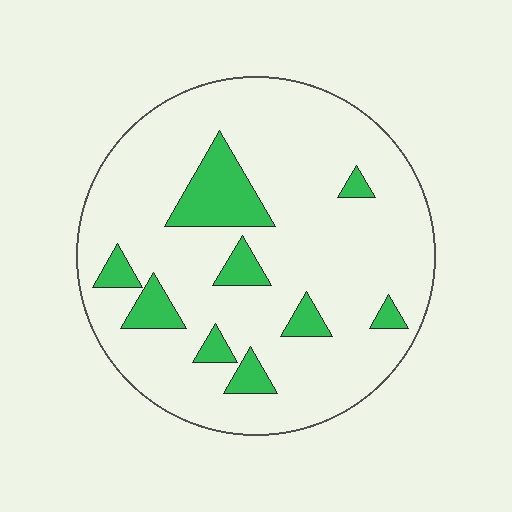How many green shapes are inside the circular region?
9.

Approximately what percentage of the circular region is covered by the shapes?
Approximately 15%.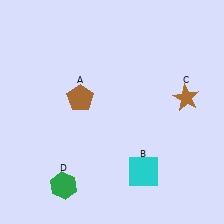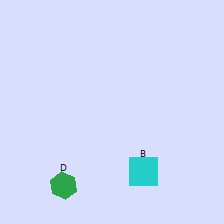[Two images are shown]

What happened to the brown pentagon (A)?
The brown pentagon (A) was removed in Image 2. It was in the top-left area of Image 1.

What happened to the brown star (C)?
The brown star (C) was removed in Image 2. It was in the top-right area of Image 1.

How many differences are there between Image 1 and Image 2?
There are 2 differences between the two images.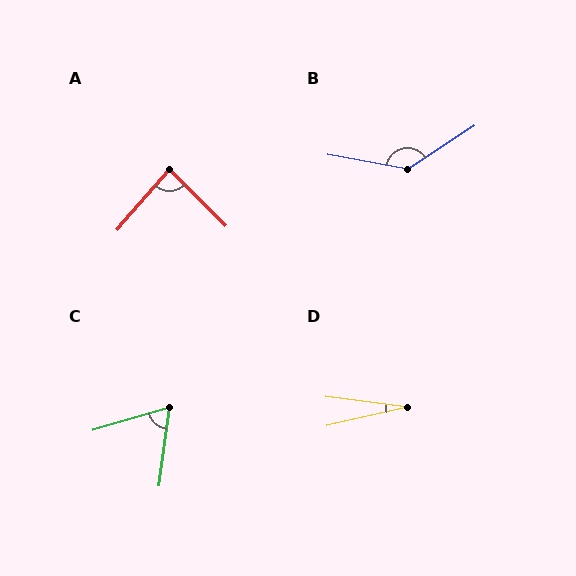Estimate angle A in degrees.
Approximately 86 degrees.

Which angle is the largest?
B, at approximately 136 degrees.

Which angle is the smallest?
D, at approximately 21 degrees.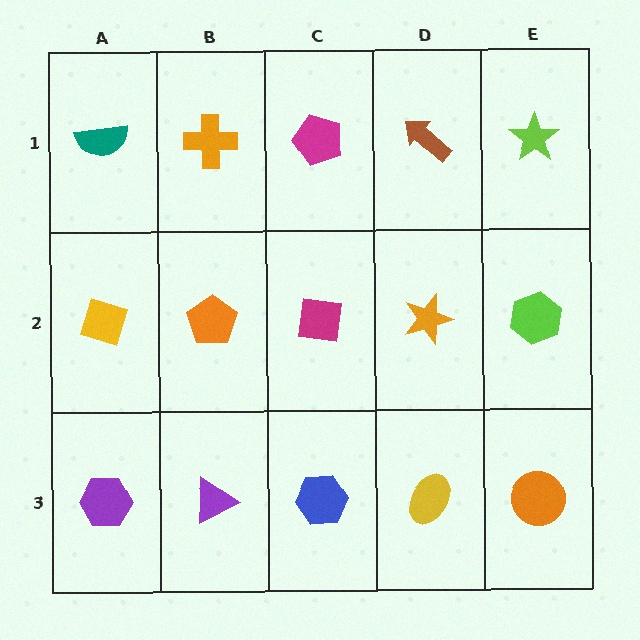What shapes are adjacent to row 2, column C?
A magenta pentagon (row 1, column C), a blue hexagon (row 3, column C), an orange pentagon (row 2, column B), an orange star (row 2, column D).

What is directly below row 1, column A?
A yellow diamond.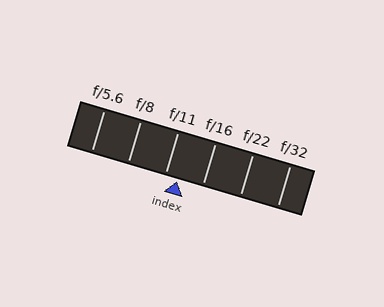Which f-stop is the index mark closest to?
The index mark is closest to f/11.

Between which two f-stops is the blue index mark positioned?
The index mark is between f/11 and f/16.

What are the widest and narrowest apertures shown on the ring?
The widest aperture shown is f/5.6 and the narrowest is f/32.